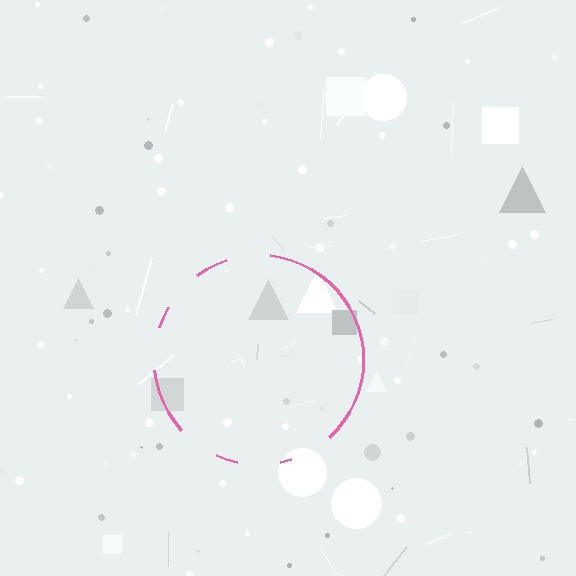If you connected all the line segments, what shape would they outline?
They would outline a circle.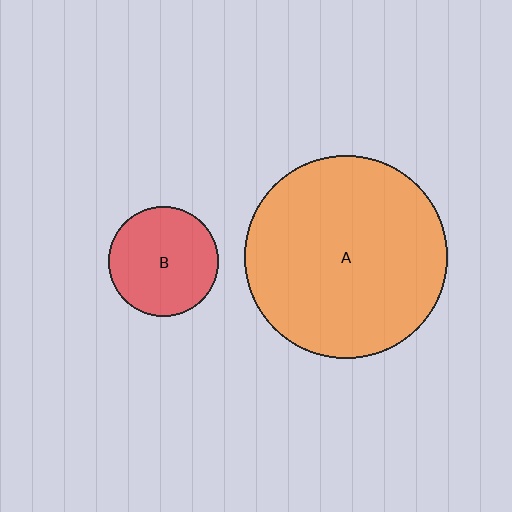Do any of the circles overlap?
No, none of the circles overlap.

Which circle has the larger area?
Circle A (orange).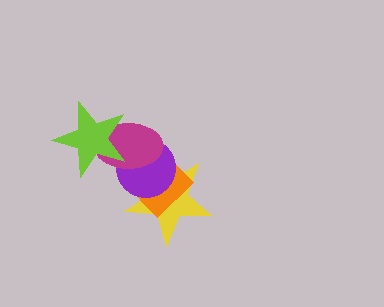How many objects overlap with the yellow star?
3 objects overlap with the yellow star.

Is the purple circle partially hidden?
Yes, it is partially covered by another shape.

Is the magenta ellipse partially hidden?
Yes, it is partially covered by another shape.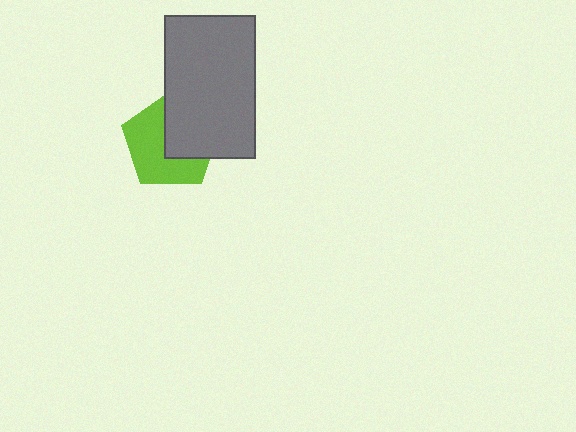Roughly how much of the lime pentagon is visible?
About half of it is visible (roughly 55%).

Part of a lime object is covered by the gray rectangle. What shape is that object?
It is a pentagon.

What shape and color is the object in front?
The object in front is a gray rectangle.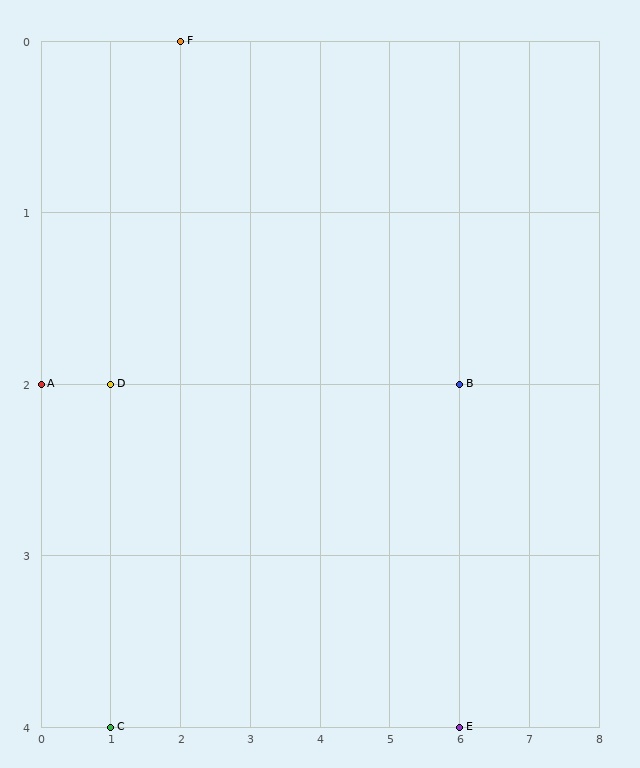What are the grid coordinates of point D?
Point D is at grid coordinates (1, 2).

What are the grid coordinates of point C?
Point C is at grid coordinates (1, 4).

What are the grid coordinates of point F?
Point F is at grid coordinates (2, 0).